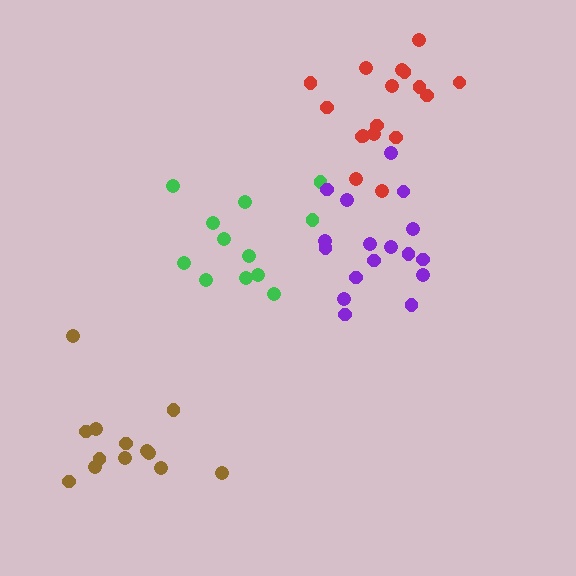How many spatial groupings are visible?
There are 4 spatial groupings.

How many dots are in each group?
Group 1: 13 dots, Group 2: 12 dots, Group 3: 17 dots, Group 4: 17 dots (59 total).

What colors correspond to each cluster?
The clusters are colored: brown, green, purple, red.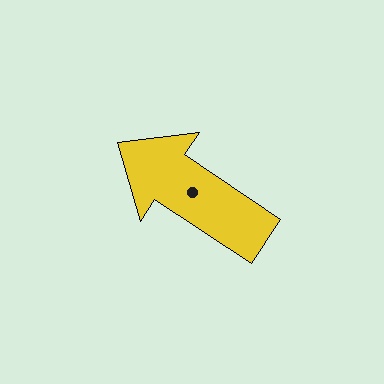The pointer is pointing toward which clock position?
Roughly 10 o'clock.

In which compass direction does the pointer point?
Northwest.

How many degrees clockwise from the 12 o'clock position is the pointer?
Approximately 304 degrees.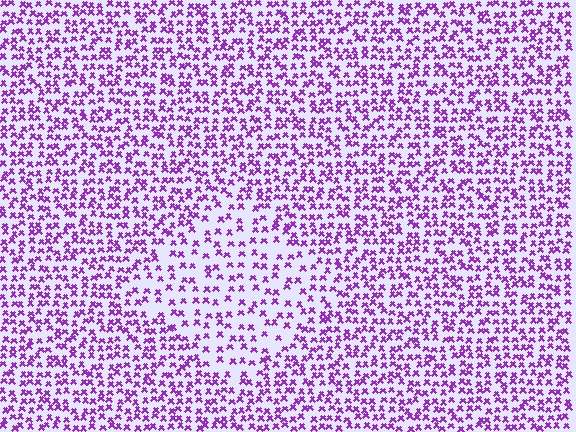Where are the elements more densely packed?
The elements are more densely packed outside the diamond boundary.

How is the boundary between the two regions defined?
The boundary is defined by a change in element density (approximately 1.8x ratio). All elements are the same color, size, and shape.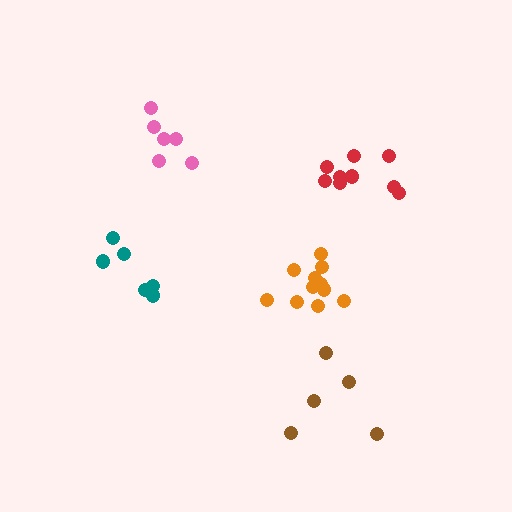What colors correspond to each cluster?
The clusters are colored: pink, brown, orange, red, teal.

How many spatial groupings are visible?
There are 5 spatial groupings.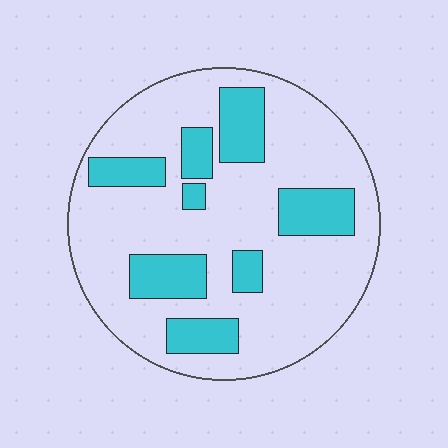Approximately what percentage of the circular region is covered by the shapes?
Approximately 25%.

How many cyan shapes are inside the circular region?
8.